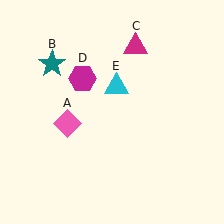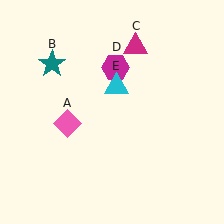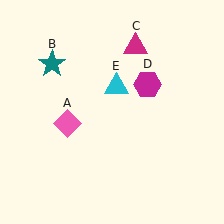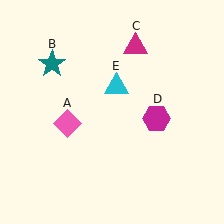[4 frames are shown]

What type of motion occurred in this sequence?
The magenta hexagon (object D) rotated clockwise around the center of the scene.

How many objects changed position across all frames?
1 object changed position: magenta hexagon (object D).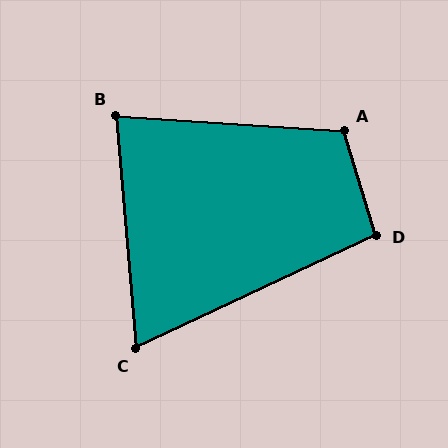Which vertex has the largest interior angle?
A, at approximately 110 degrees.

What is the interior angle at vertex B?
Approximately 82 degrees (acute).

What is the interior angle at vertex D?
Approximately 98 degrees (obtuse).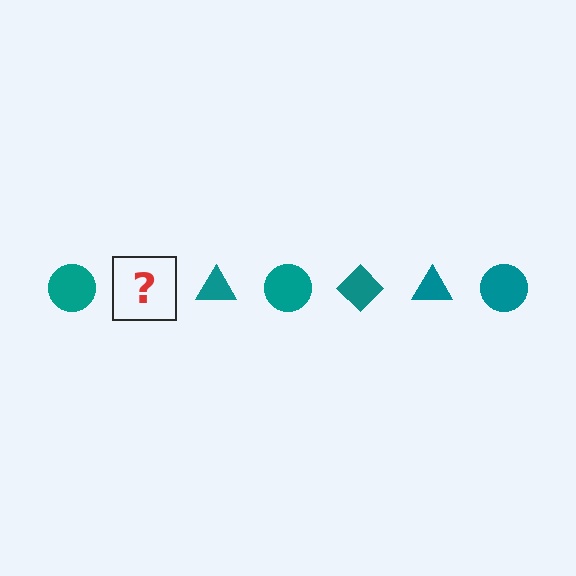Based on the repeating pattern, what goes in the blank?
The blank should be a teal diamond.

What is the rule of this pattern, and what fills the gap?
The rule is that the pattern cycles through circle, diamond, triangle shapes in teal. The gap should be filled with a teal diamond.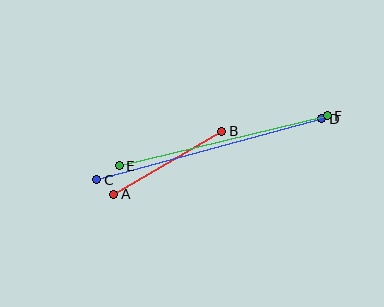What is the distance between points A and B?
The distance is approximately 125 pixels.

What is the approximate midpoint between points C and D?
The midpoint is at approximately (209, 149) pixels.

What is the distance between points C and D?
The distance is approximately 233 pixels.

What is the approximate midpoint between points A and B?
The midpoint is at approximately (168, 163) pixels.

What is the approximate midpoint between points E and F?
The midpoint is at approximately (223, 141) pixels.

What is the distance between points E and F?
The distance is approximately 214 pixels.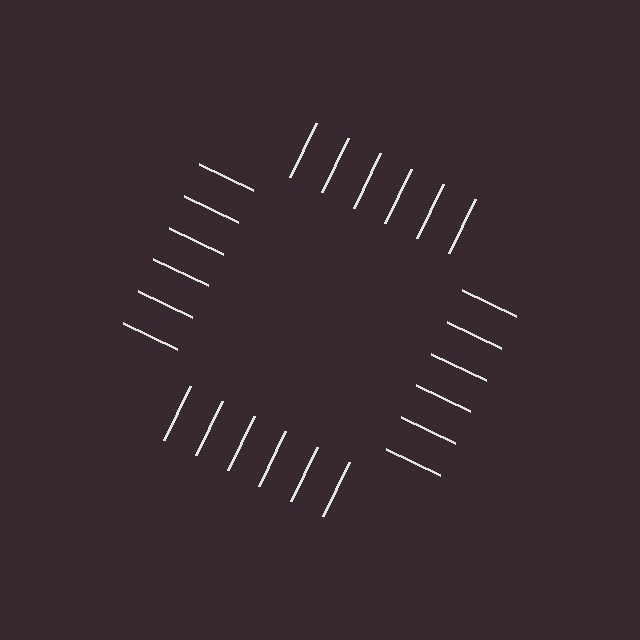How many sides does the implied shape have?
4 sides — the line-ends trace a square.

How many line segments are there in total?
24 — 6 along each of the 4 edges.